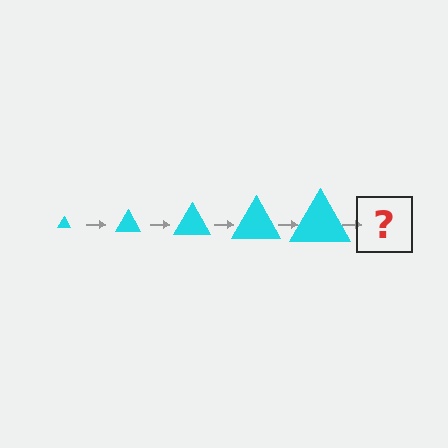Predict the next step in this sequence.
The next step is a cyan triangle, larger than the previous one.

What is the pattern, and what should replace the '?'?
The pattern is that the triangle gets progressively larger each step. The '?' should be a cyan triangle, larger than the previous one.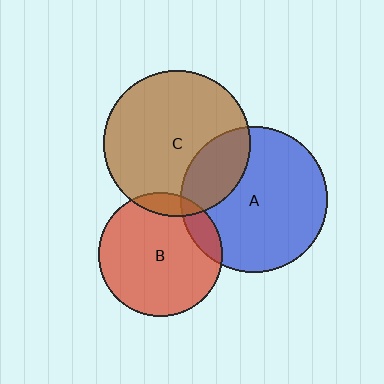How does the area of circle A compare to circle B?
Approximately 1.4 times.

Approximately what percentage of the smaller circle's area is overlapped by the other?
Approximately 10%.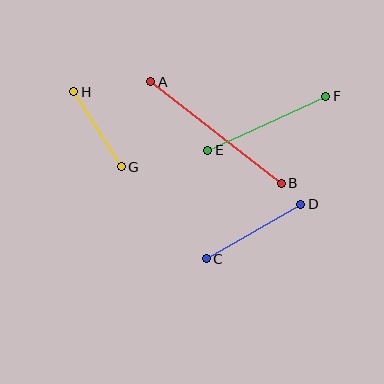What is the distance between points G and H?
The distance is approximately 88 pixels.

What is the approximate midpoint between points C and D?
The midpoint is at approximately (253, 231) pixels.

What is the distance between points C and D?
The distance is approximately 109 pixels.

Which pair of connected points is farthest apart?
Points A and B are farthest apart.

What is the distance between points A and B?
The distance is approximately 165 pixels.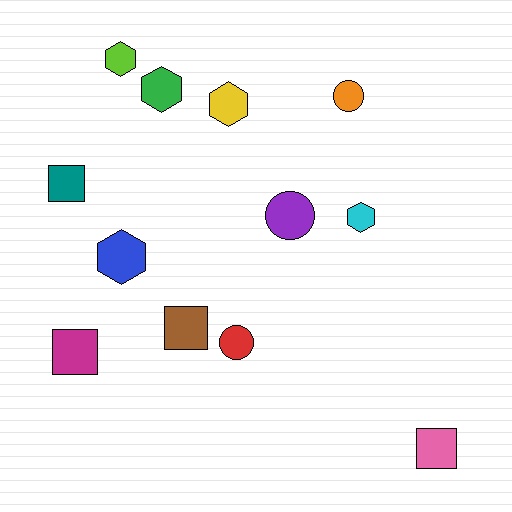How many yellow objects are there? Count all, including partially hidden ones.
There is 1 yellow object.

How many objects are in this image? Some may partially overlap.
There are 12 objects.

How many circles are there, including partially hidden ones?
There are 3 circles.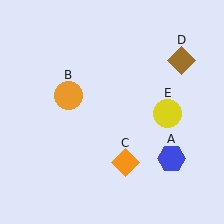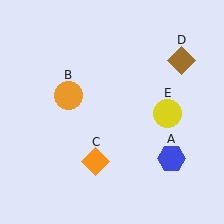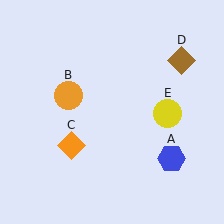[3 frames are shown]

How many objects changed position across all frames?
1 object changed position: orange diamond (object C).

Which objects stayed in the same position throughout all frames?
Blue hexagon (object A) and orange circle (object B) and brown diamond (object D) and yellow circle (object E) remained stationary.